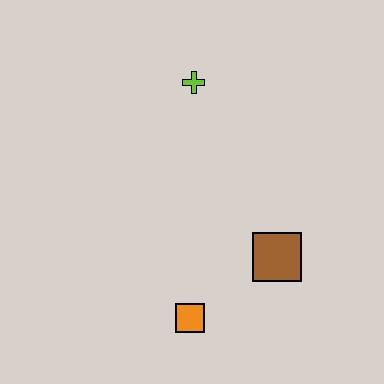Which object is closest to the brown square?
The orange square is closest to the brown square.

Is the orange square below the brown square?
Yes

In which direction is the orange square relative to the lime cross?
The orange square is below the lime cross.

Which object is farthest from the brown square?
The lime cross is farthest from the brown square.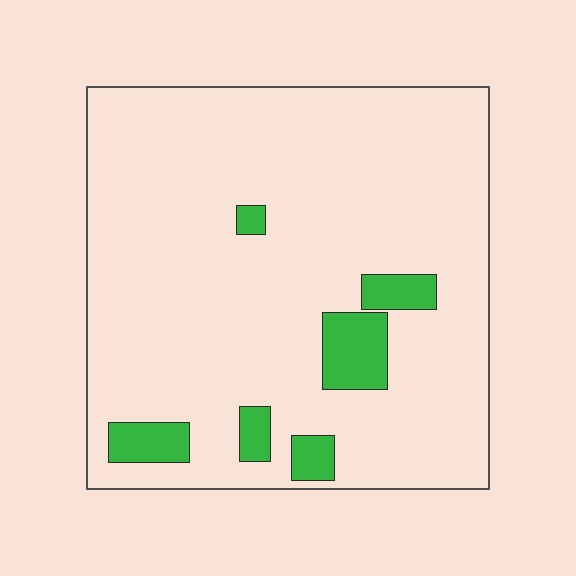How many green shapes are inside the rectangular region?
6.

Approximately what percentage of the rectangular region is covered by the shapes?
Approximately 10%.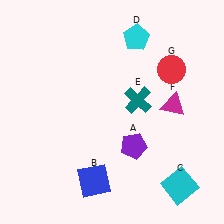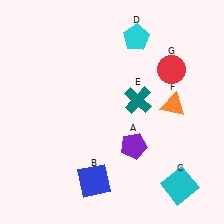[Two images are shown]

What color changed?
The triangle (F) changed from magenta in Image 1 to orange in Image 2.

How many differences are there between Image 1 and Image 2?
There is 1 difference between the two images.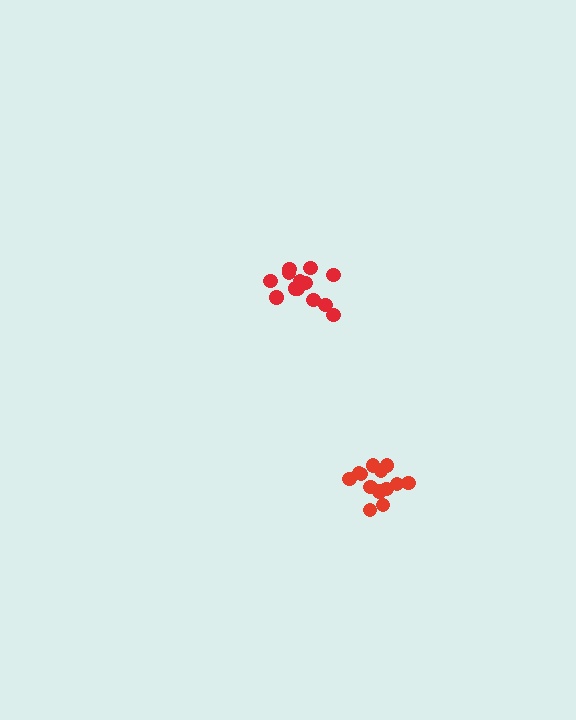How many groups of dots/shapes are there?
There are 2 groups.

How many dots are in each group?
Group 1: 13 dots, Group 2: 14 dots (27 total).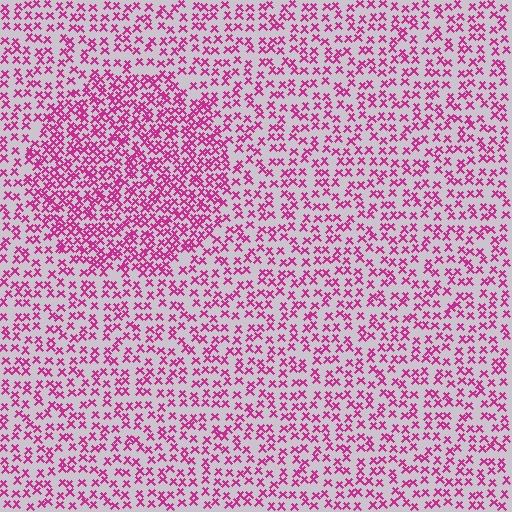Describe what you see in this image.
The image contains small magenta elements arranged at two different densities. A circle-shaped region is visible where the elements are more densely packed than the surrounding area.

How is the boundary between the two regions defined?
The boundary is defined by a change in element density (approximately 1.8x ratio). All elements are the same color, size, and shape.